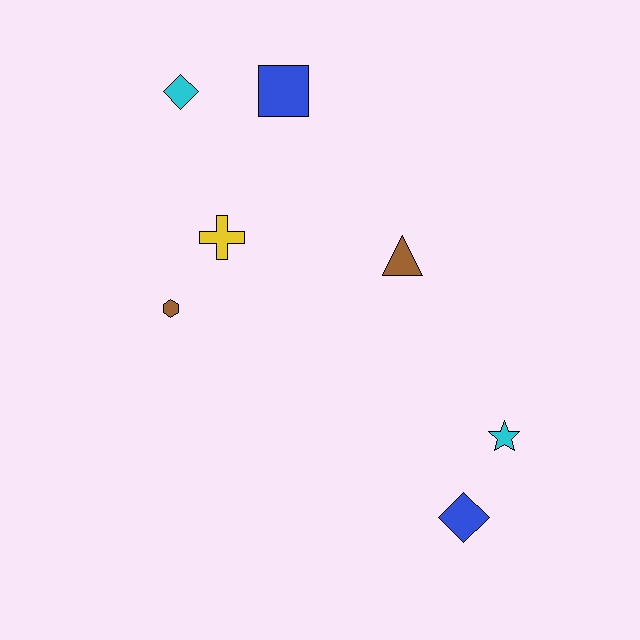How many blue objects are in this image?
There are 2 blue objects.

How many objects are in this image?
There are 7 objects.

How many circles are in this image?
There are no circles.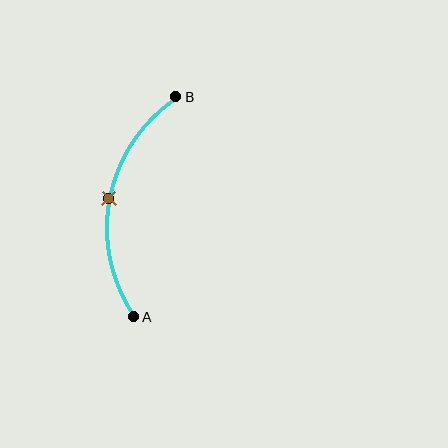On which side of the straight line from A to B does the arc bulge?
The arc bulges to the left of the straight line connecting A and B.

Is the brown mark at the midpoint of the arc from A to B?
Yes. The brown mark lies on the arc at equal arc-length from both A and B — it is the arc midpoint.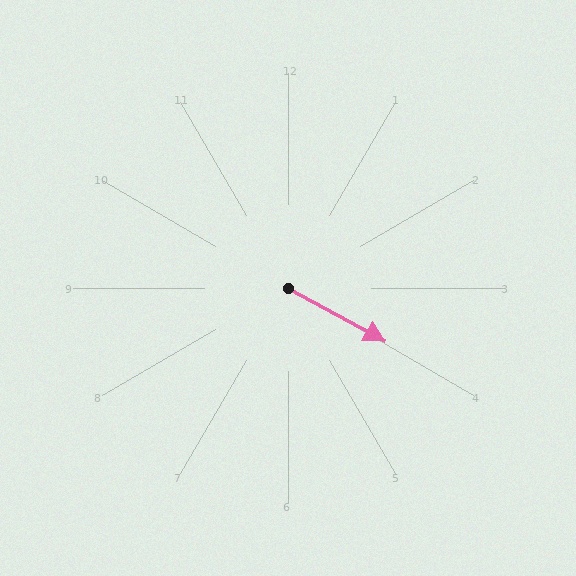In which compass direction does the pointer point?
Southeast.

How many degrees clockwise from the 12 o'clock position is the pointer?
Approximately 119 degrees.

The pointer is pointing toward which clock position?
Roughly 4 o'clock.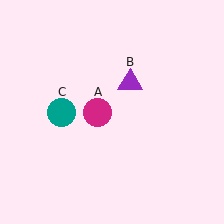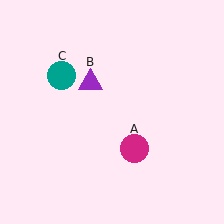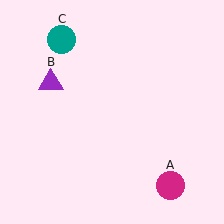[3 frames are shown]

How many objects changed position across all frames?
3 objects changed position: magenta circle (object A), purple triangle (object B), teal circle (object C).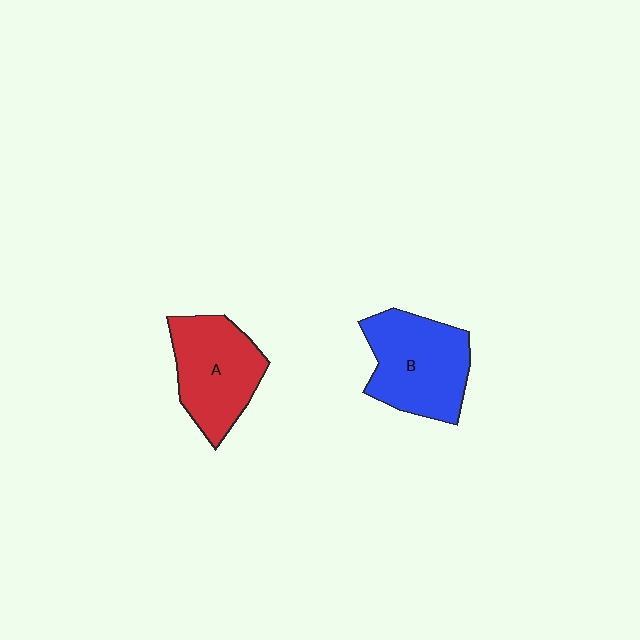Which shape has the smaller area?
Shape A (red).